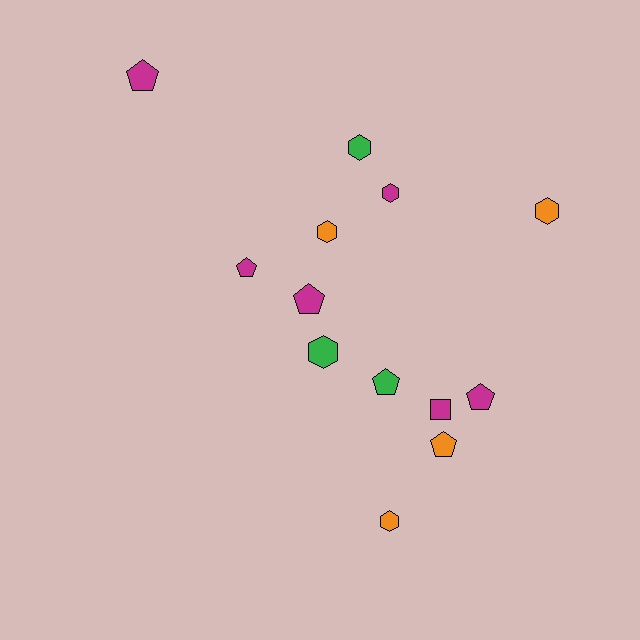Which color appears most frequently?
Magenta, with 6 objects.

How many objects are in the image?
There are 13 objects.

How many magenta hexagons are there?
There is 1 magenta hexagon.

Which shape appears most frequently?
Hexagon, with 6 objects.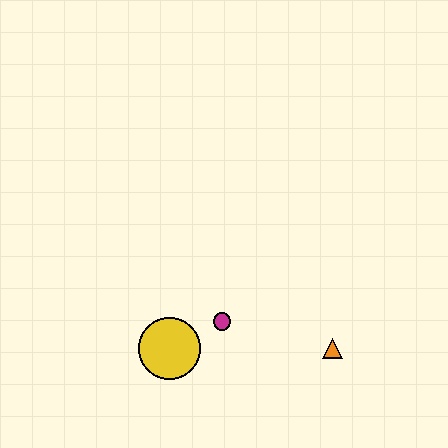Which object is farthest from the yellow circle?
The orange triangle is farthest from the yellow circle.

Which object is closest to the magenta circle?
The yellow circle is closest to the magenta circle.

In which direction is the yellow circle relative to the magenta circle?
The yellow circle is to the left of the magenta circle.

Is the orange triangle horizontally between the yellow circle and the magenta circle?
No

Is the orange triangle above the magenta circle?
No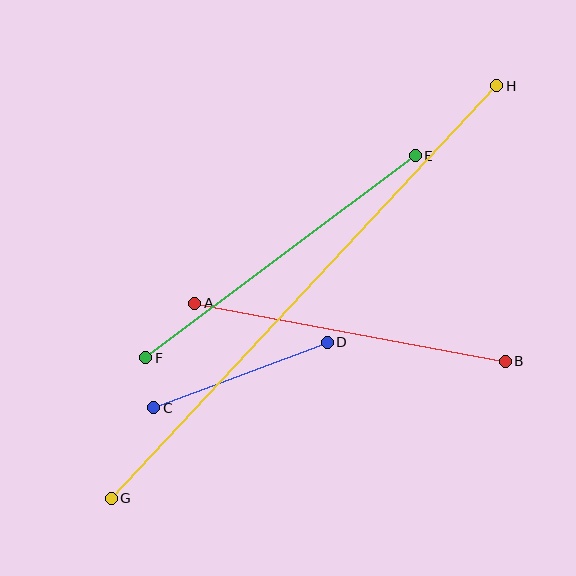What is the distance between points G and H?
The distance is approximately 565 pixels.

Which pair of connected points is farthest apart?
Points G and H are farthest apart.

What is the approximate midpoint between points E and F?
The midpoint is at approximately (280, 257) pixels.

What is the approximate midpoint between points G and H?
The midpoint is at approximately (304, 292) pixels.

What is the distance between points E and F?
The distance is approximately 337 pixels.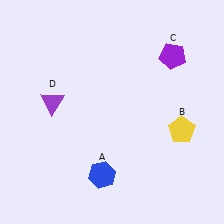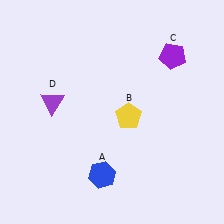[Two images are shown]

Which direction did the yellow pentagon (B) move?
The yellow pentagon (B) moved left.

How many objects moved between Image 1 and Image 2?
1 object moved between the two images.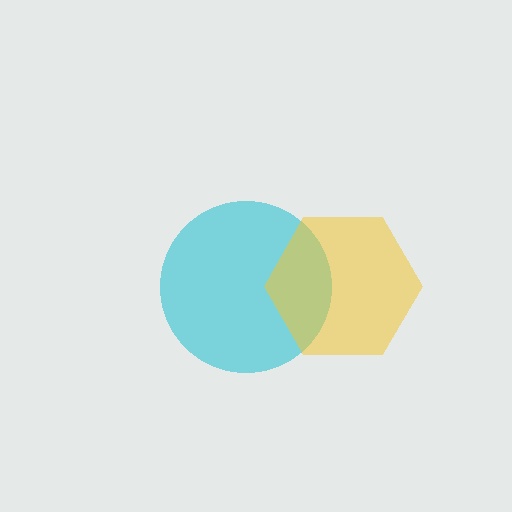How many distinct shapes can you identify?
There are 2 distinct shapes: a cyan circle, a yellow hexagon.